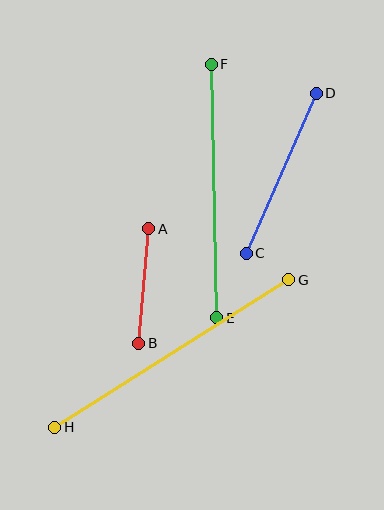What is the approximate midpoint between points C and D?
The midpoint is at approximately (281, 173) pixels.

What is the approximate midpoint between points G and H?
The midpoint is at approximately (172, 353) pixels.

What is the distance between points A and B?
The distance is approximately 115 pixels.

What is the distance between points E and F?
The distance is approximately 253 pixels.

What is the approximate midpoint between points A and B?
The midpoint is at approximately (144, 286) pixels.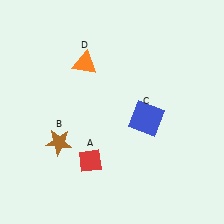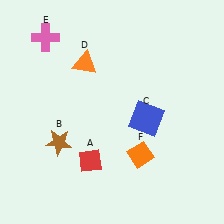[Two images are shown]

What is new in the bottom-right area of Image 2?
An orange diamond (F) was added in the bottom-right area of Image 2.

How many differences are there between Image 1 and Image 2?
There are 2 differences between the two images.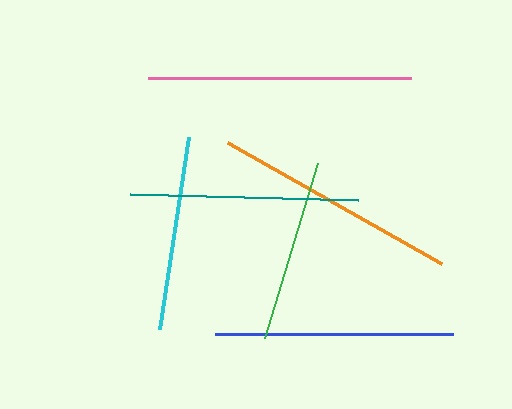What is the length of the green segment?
The green segment is approximately 183 pixels long.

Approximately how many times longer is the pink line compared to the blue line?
The pink line is approximately 1.1 times the length of the blue line.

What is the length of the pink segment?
The pink segment is approximately 262 pixels long.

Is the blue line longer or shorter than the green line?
The blue line is longer than the green line.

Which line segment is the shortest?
The green line is the shortest at approximately 183 pixels.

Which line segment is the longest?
The pink line is the longest at approximately 262 pixels.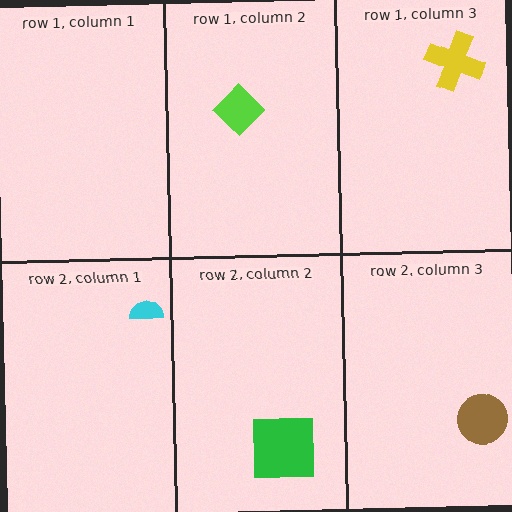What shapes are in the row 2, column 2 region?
The green square.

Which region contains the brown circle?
The row 2, column 3 region.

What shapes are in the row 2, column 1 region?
The cyan semicircle.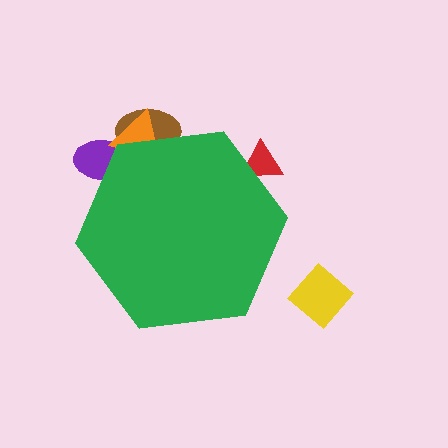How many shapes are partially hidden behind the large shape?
4 shapes are partially hidden.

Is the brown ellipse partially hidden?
Yes, the brown ellipse is partially hidden behind the green hexagon.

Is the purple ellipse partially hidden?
Yes, the purple ellipse is partially hidden behind the green hexagon.